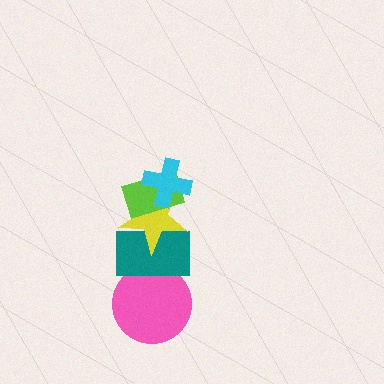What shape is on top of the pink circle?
The teal rectangle is on top of the pink circle.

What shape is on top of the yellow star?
The lime rectangle is on top of the yellow star.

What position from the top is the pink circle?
The pink circle is 5th from the top.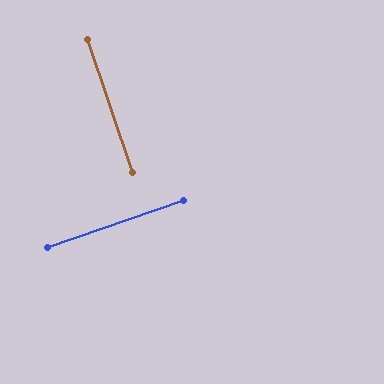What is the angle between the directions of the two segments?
Approximately 90 degrees.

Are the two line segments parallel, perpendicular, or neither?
Perpendicular — they meet at approximately 90°.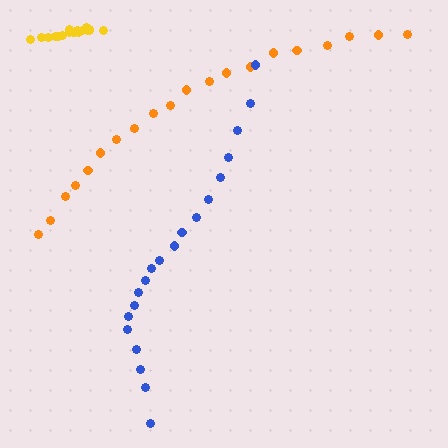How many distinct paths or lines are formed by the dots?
There are 3 distinct paths.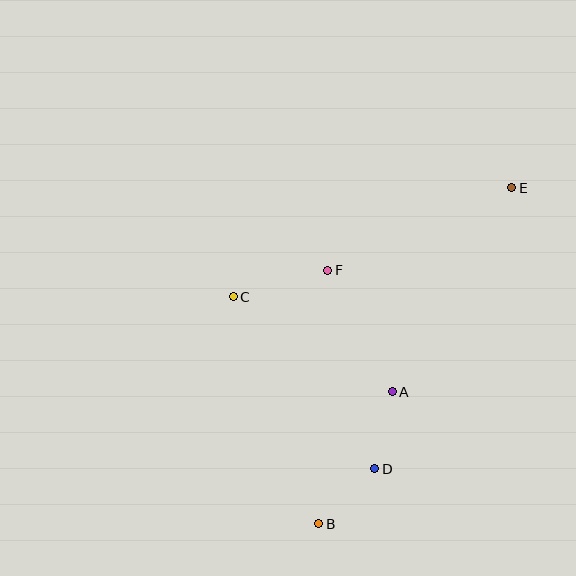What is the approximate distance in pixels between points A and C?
The distance between A and C is approximately 185 pixels.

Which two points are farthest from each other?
Points B and E are farthest from each other.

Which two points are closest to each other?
Points A and D are closest to each other.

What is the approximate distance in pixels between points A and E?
The distance between A and E is approximately 236 pixels.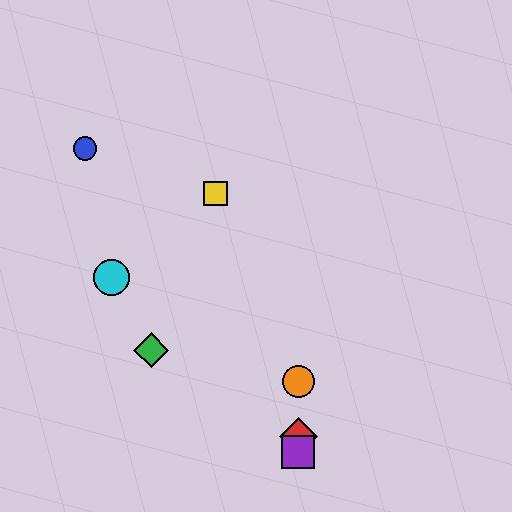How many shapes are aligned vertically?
3 shapes (the red diamond, the purple square, the orange circle) are aligned vertically.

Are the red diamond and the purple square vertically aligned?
Yes, both are at x≈298.